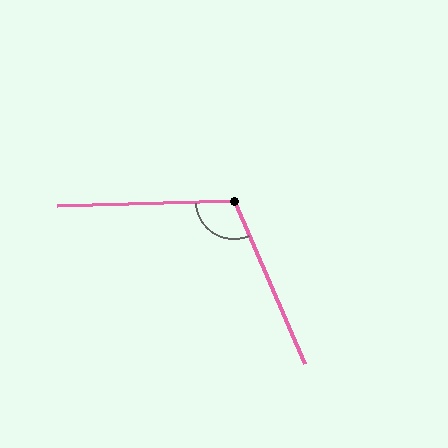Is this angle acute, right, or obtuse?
It is obtuse.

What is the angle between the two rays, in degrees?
Approximately 112 degrees.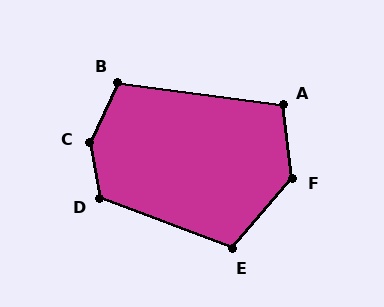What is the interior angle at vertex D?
Approximately 120 degrees (obtuse).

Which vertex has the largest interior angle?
C, at approximately 145 degrees.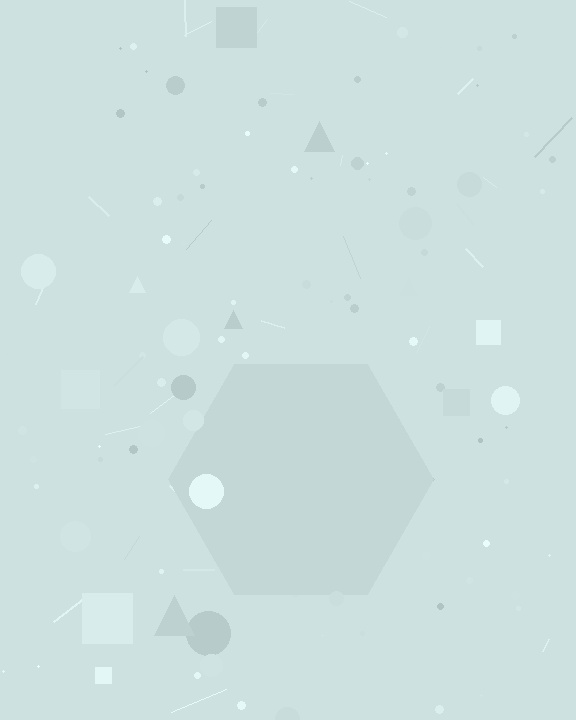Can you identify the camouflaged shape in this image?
The camouflaged shape is a hexagon.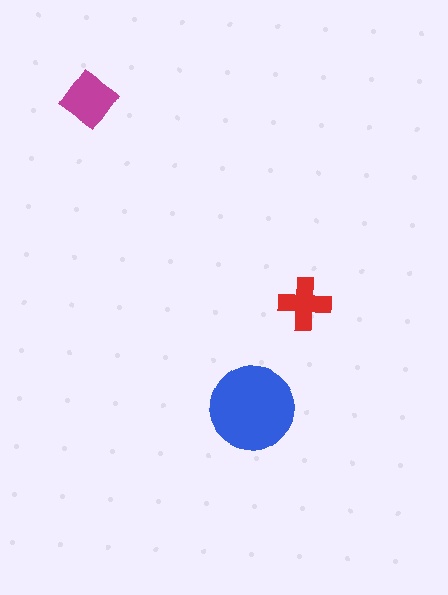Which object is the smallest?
The red cross.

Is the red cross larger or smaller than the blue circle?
Smaller.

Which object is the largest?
The blue circle.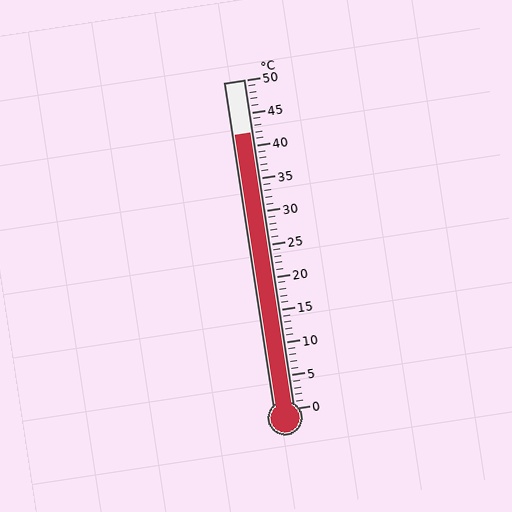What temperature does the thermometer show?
The thermometer shows approximately 42°C.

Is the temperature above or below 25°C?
The temperature is above 25°C.